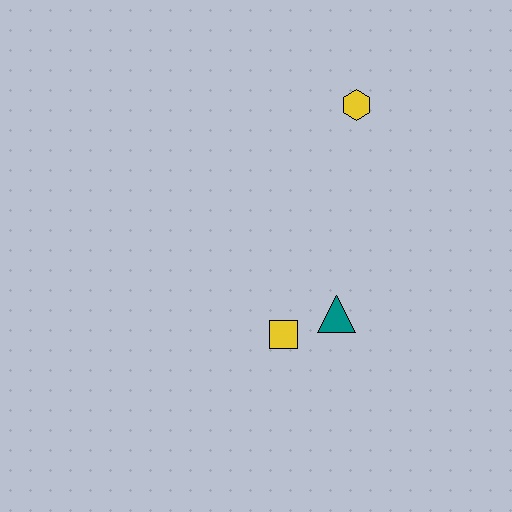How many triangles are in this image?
There is 1 triangle.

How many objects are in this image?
There are 3 objects.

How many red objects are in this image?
There are no red objects.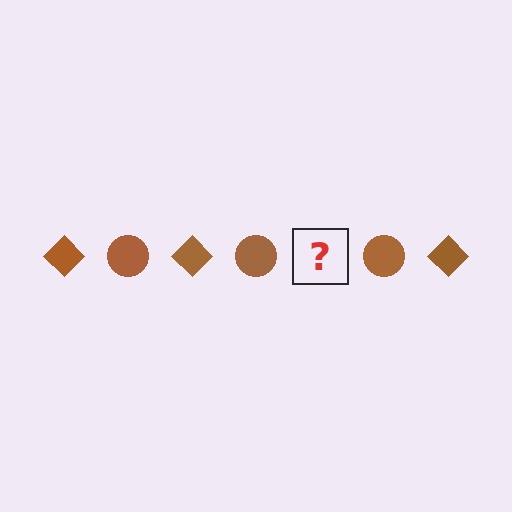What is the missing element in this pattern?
The missing element is a brown diamond.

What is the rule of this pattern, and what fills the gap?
The rule is that the pattern cycles through diamond, circle shapes in brown. The gap should be filled with a brown diamond.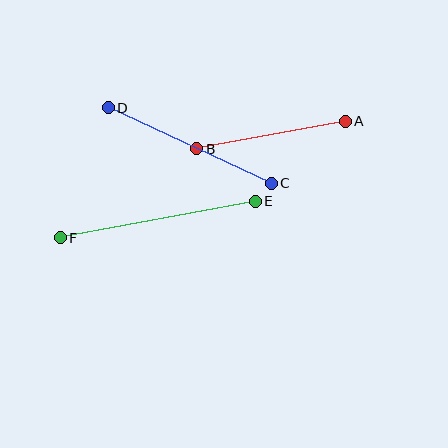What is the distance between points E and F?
The distance is approximately 198 pixels.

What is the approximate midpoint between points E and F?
The midpoint is at approximately (158, 220) pixels.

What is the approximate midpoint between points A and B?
The midpoint is at approximately (271, 135) pixels.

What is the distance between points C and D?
The distance is approximately 180 pixels.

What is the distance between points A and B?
The distance is approximately 151 pixels.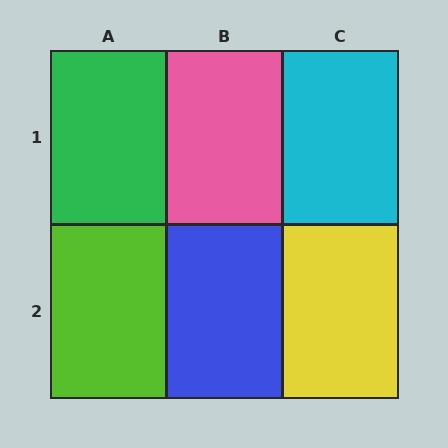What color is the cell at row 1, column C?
Cyan.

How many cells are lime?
1 cell is lime.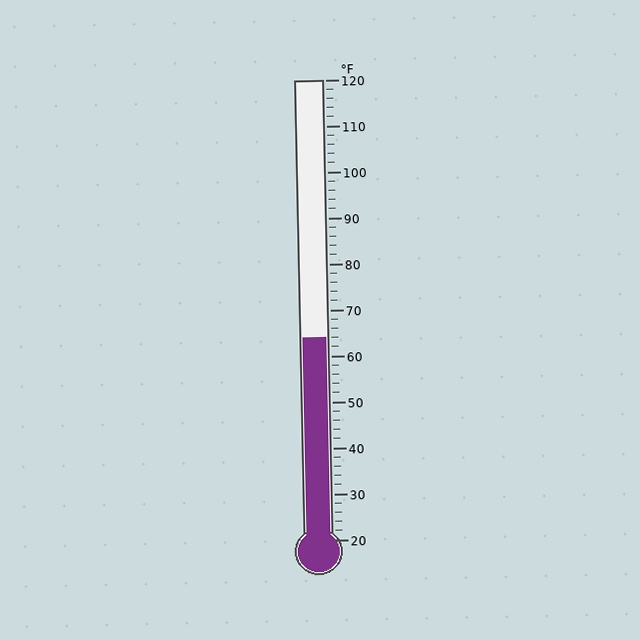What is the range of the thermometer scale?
The thermometer scale ranges from 20°F to 120°F.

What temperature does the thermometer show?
The thermometer shows approximately 64°F.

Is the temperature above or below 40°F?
The temperature is above 40°F.